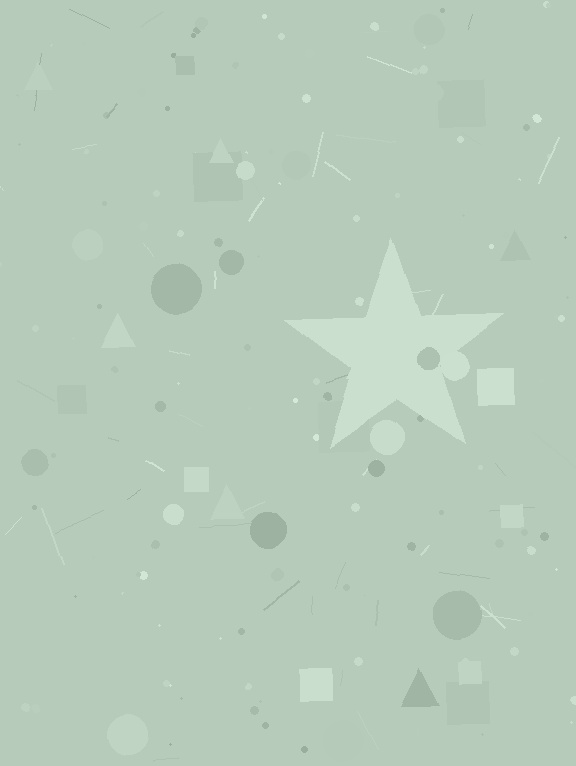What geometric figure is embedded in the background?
A star is embedded in the background.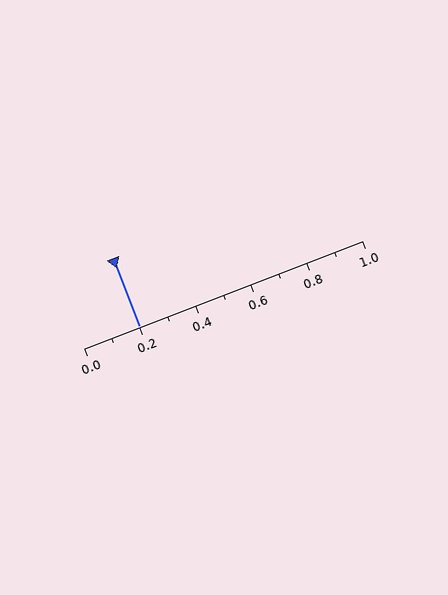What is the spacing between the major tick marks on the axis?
The major ticks are spaced 0.2 apart.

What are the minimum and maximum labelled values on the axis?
The axis runs from 0.0 to 1.0.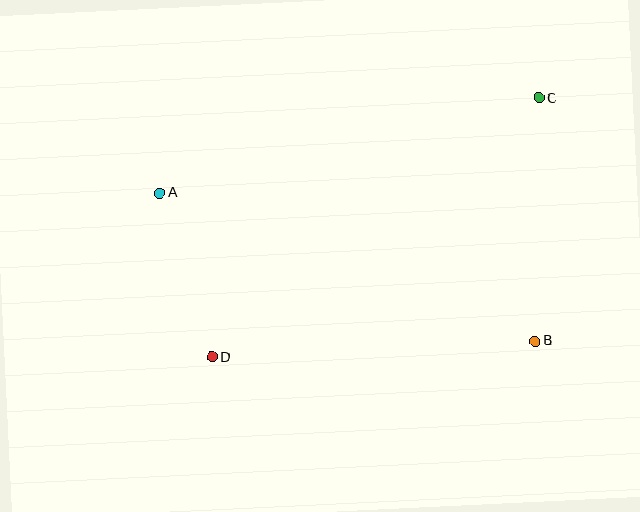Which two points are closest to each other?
Points A and D are closest to each other.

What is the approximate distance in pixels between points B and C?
The distance between B and C is approximately 243 pixels.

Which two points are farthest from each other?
Points C and D are farthest from each other.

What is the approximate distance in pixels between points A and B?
The distance between A and B is approximately 403 pixels.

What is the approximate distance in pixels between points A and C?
The distance between A and C is approximately 391 pixels.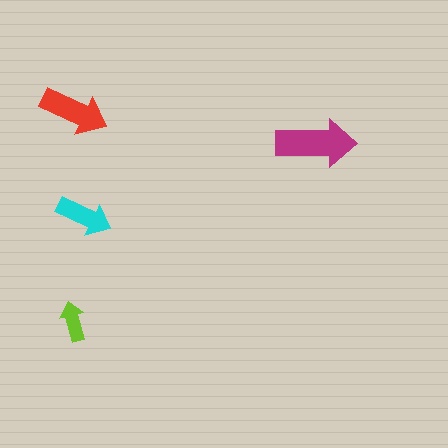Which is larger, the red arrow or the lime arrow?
The red one.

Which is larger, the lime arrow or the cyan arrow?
The cyan one.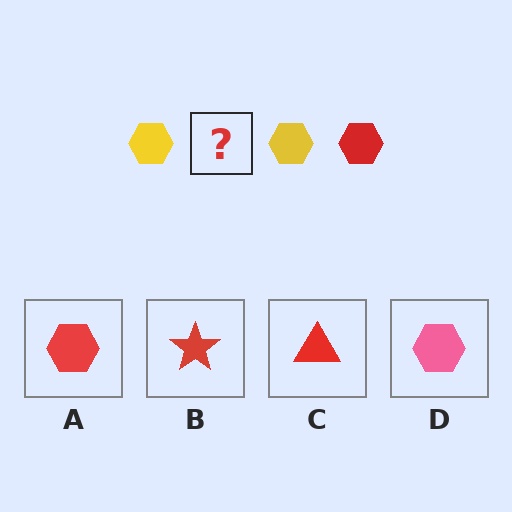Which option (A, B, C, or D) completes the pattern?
A.